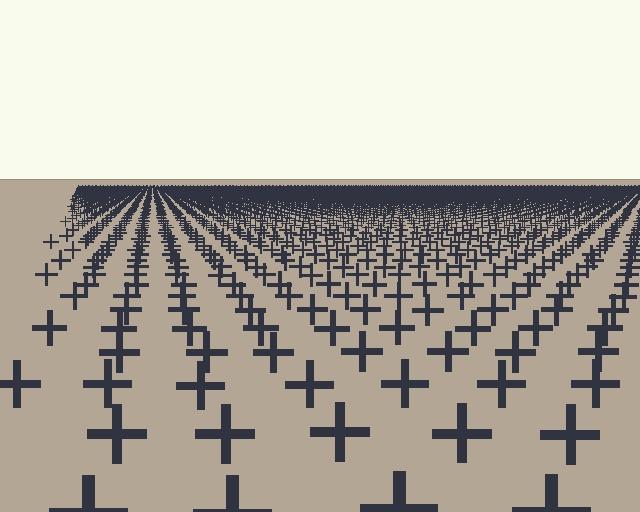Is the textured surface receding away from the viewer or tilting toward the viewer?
The surface is receding away from the viewer. Texture elements get smaller and denser toward the top.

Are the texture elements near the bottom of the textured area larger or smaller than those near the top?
Larger. Near the bottom, elements are closer to the viewer and appear at a bigger on-screen size.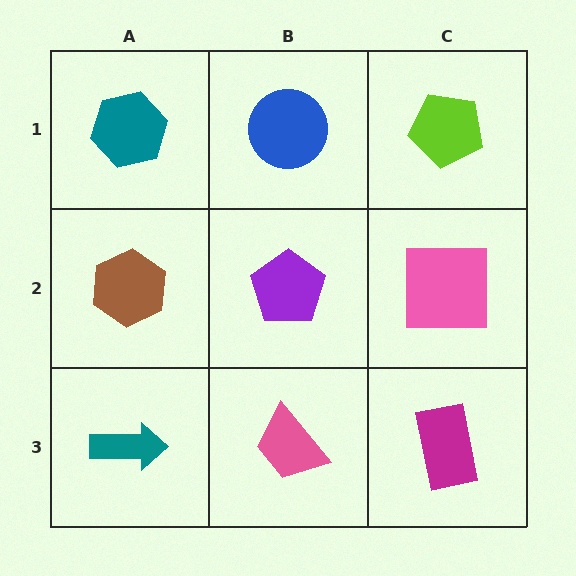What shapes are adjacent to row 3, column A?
A brown hexagon (row 2, column A), a pink trapezoid (row 3, column B).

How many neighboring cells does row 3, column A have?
2.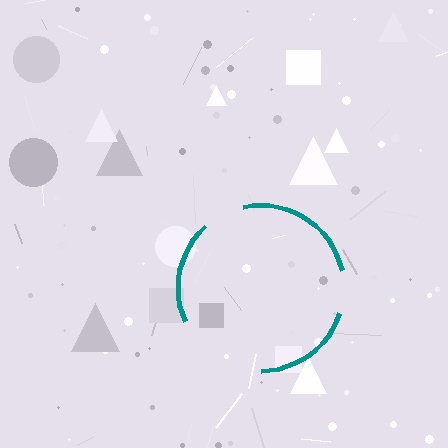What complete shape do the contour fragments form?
The contour fragments form a circle.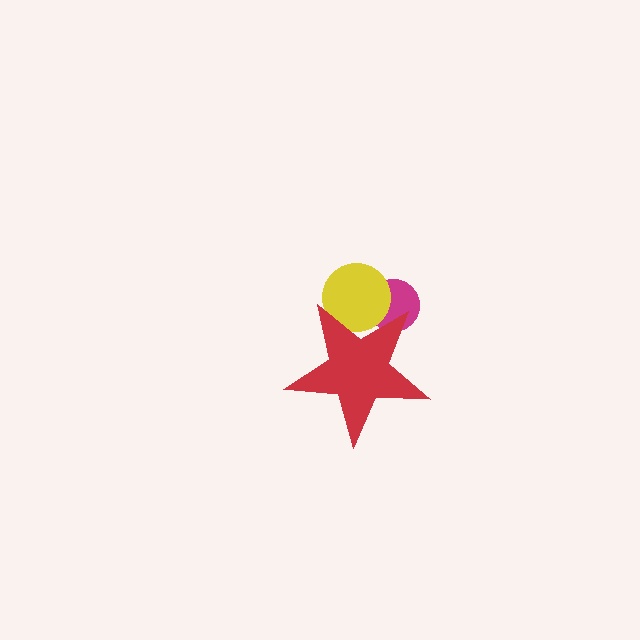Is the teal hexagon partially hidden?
Yes, the teal hexagon is partially hidden behind the red star.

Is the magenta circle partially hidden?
Yes, the magenta circle is partially hidden behind the red star.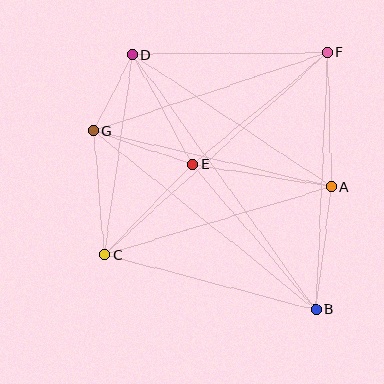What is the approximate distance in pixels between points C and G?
The distance between C and G is approximately 124 pixels.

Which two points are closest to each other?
Points D and G are closest to each other.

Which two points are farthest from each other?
Points B and D are farthest from each other.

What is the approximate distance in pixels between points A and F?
The distance between A and F is approximately 135 pixels.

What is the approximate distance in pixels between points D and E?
The distance between D and E is approximately 125 pixels.